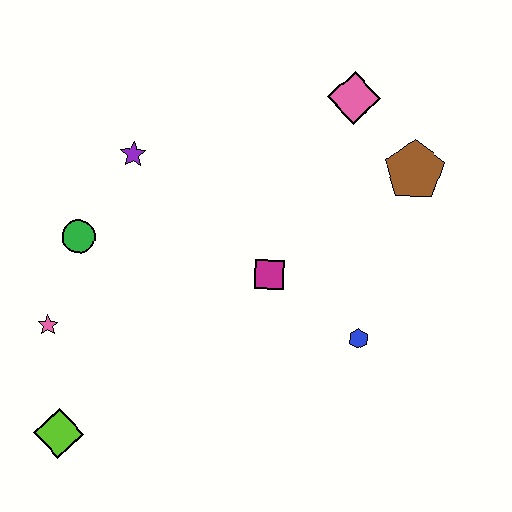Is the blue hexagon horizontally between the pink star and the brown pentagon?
Yes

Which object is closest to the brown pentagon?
The pink diamond is closest to the brown pentagon.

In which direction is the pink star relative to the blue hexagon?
The pink star is to the left of the blue hexagon.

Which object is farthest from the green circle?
The brown pentagon is farthest from the green circle.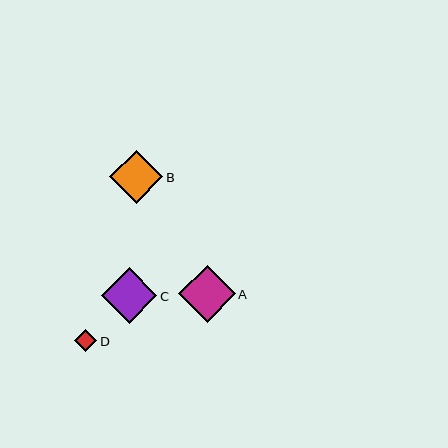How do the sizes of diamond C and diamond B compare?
Diamond C and diamond B are approximately the same size.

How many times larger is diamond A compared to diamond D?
Diamond A is approximately 2.5 times the size of diamond D.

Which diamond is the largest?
Diamond A is the largest with a size of approximately 57 pixels.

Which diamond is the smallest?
Diamond D is the smallest with a size of approximately 22 pixels.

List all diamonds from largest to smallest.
From largest to smallest: A, C, B, D.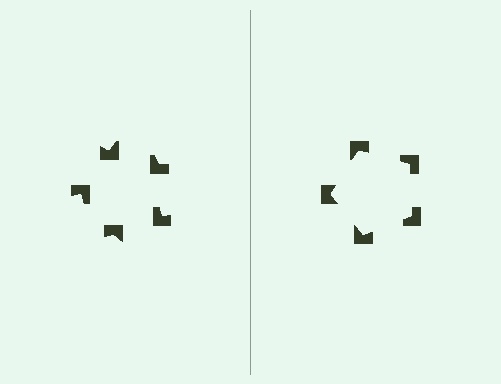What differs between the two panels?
The notched squares are positioned identically on both sides; only the wedge orientations differ. On the right they align to a pentagon; on the left they are misaligned.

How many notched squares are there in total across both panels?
10 — 5 on each side.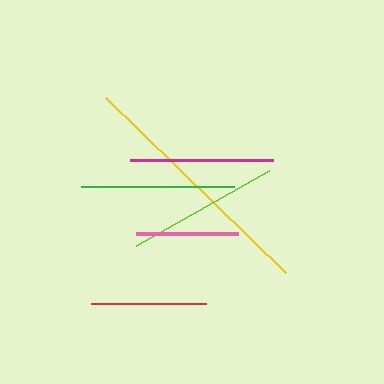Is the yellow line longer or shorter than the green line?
The yellow line is longer than the green line.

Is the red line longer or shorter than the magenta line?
The magenta line is longer than the red line.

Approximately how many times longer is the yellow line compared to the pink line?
The yellow line is approximately 2.4 times the length of the pink line.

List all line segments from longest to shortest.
From longest to shortest: yellow, green, lime, magenta, red, pink.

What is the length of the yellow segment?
The yellow segment is approximately 252 pixels long.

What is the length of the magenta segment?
The magenta segment is approximately 143 pixels long.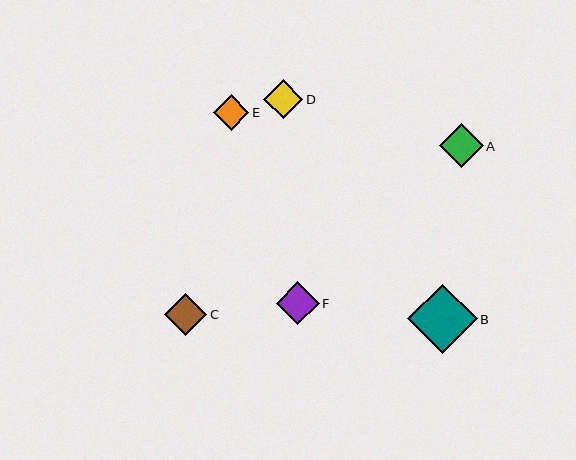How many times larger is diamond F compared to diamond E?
Diamond F is approximately 1.2 times the size of diamond E.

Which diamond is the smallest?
Diamond E is the smallest with a size of approximately 35 pixels.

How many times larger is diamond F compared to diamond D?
Diamond F is approximately 1.1 times the size of diamond D.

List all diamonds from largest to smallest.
From largest to smallest: B, A, F, C, D, E.